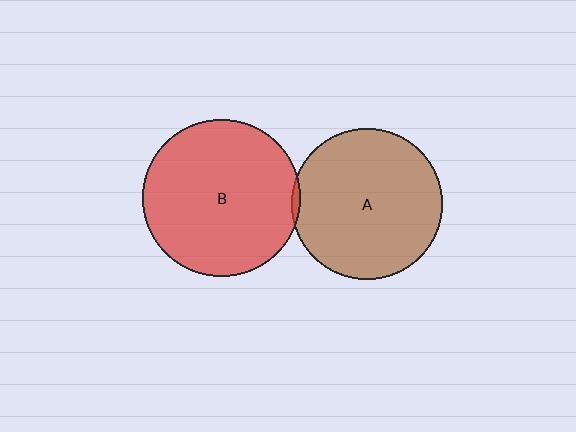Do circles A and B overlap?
Yes.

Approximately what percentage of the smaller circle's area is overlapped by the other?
Approximately 5%.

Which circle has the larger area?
Circle B (red).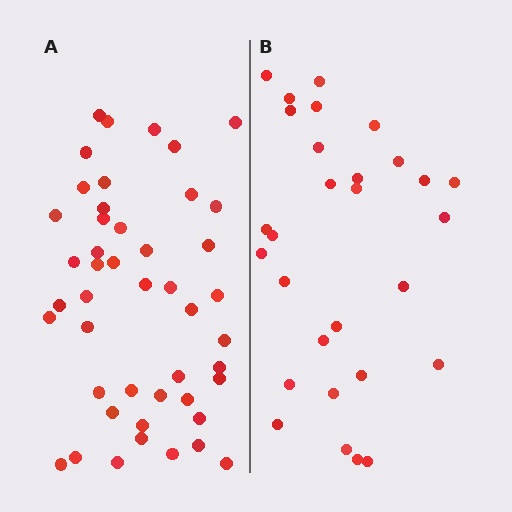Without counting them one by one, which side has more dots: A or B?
Region A (the left region) has more dots.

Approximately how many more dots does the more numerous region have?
Region A has approximately 15 more dots than region B.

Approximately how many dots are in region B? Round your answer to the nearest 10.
About 30 dots. (The exact count is 29, which rounds to 30.)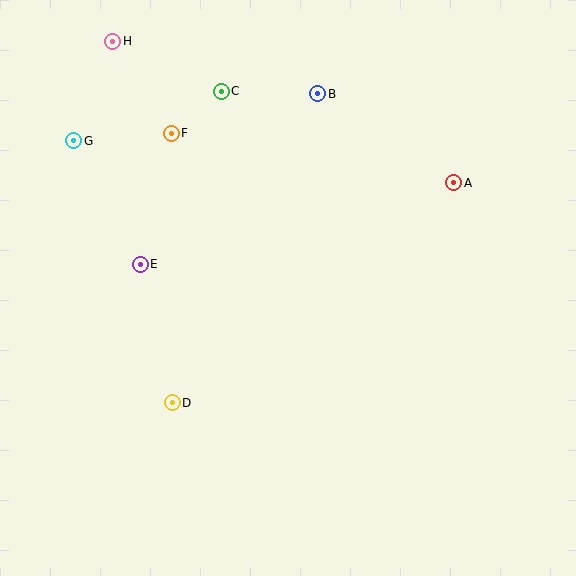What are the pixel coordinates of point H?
Point H is at (113, 41).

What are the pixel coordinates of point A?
Point A is at (454, 183).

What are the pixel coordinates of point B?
Point B is at (318, 94).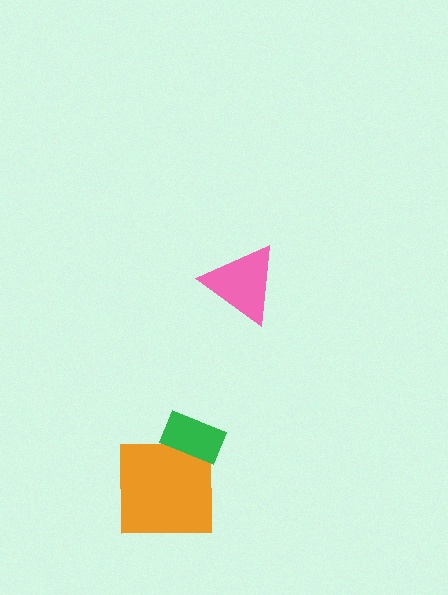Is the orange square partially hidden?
Yes, it is partially covered by another shape.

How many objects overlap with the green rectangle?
1 object overlaps with the green rectangle.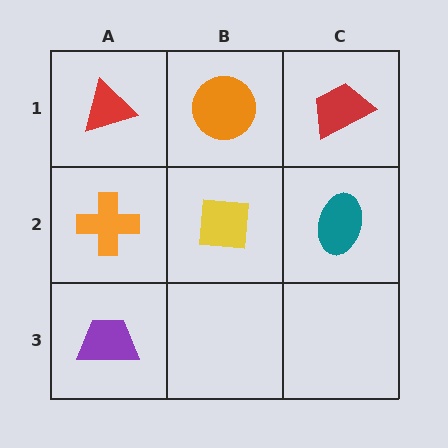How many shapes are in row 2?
3 shapes.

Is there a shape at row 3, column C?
No, that cell is empty.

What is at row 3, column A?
A purple trapezoid.